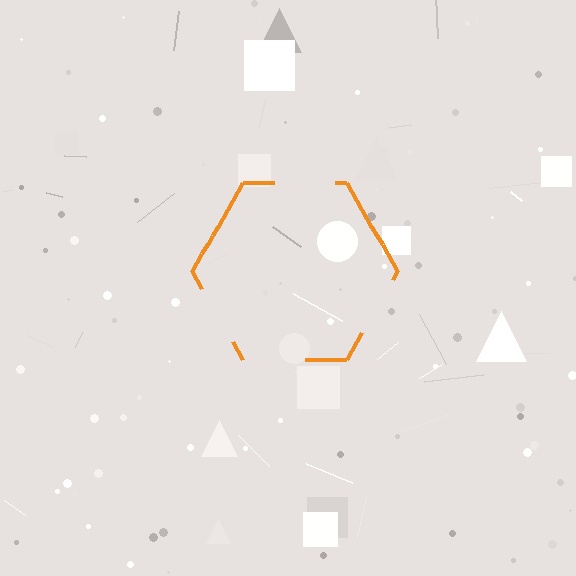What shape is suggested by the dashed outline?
The dashed outline suggests a hexagon.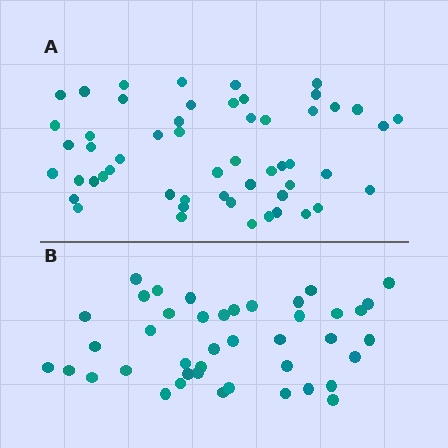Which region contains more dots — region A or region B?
Region A (the top region) has more dots.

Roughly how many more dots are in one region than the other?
Region A has roughly 12 or so more dots than region B.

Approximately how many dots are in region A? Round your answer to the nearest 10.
About 50 dots. (The exact count is 54, which rounds to 50.)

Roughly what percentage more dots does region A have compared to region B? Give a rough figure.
About 30% more.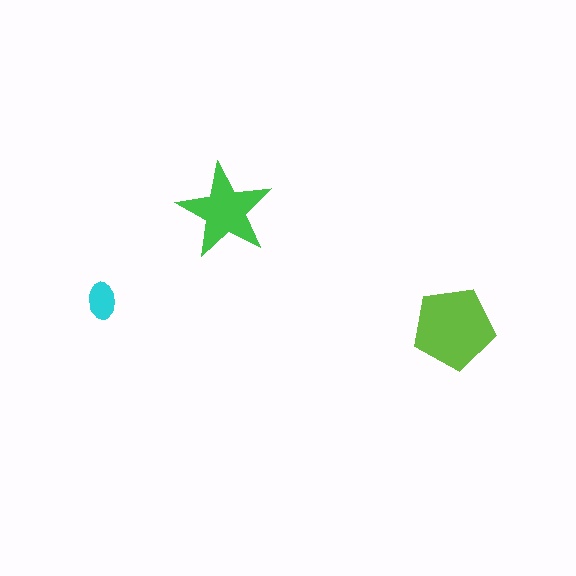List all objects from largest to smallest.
The lime pentagon, the green star, the cyan ellipse.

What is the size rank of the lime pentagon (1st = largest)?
1st.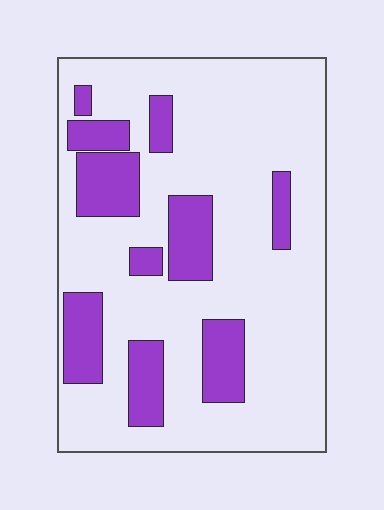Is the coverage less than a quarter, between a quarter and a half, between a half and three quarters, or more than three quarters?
Less than a quarter.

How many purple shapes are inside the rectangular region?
10.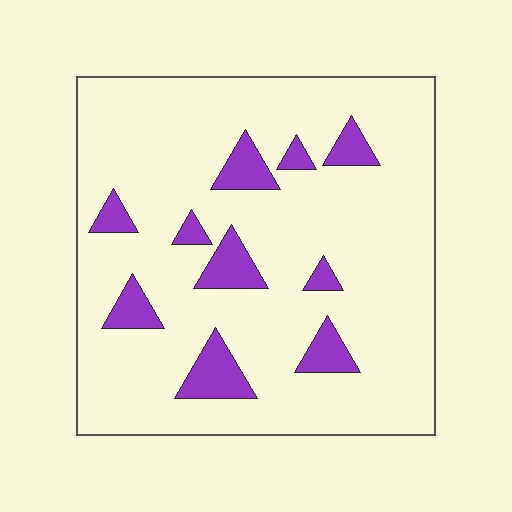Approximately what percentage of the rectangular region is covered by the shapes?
Approximately 15%.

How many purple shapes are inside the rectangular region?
10.